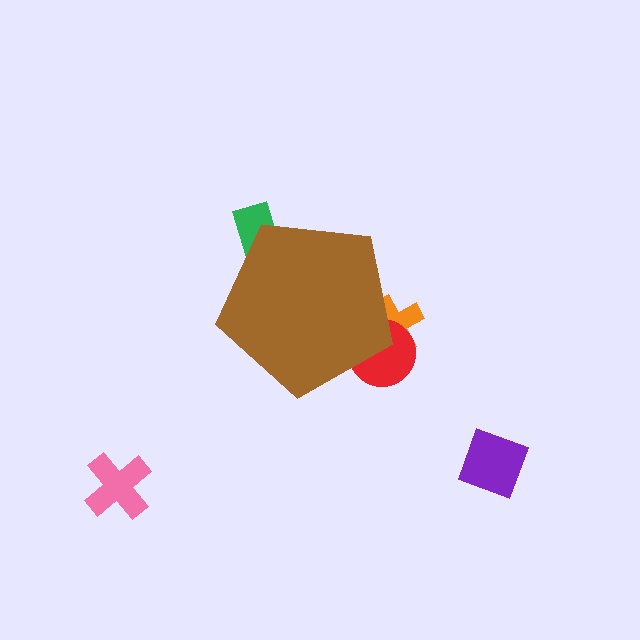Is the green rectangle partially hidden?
Yes, the green rectangle is partially hidden behind the brown pentagon.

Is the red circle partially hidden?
Yes, the red circle is partially hidden behind the brown pentagon.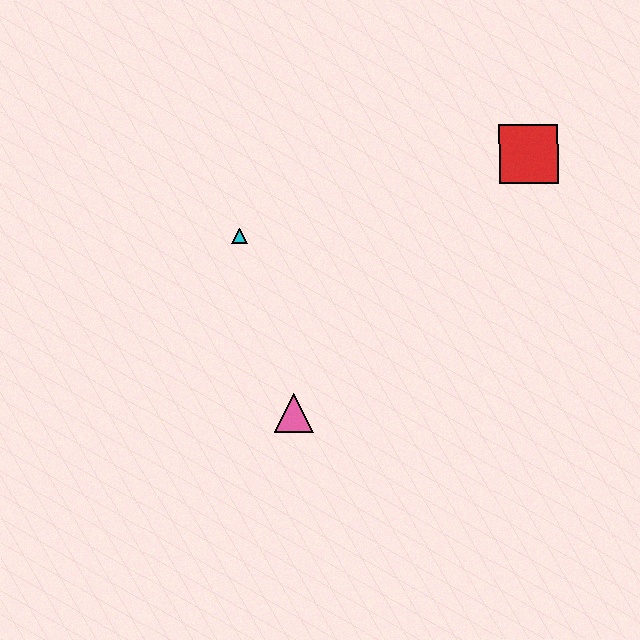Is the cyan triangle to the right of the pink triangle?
No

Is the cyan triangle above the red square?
No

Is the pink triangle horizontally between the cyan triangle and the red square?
Yes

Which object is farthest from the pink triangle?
The red square is farthest from the pink triangle.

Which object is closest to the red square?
The cyan triangle is closest to the red square.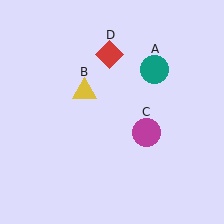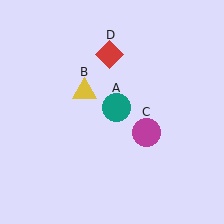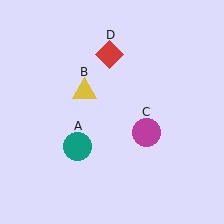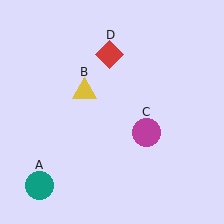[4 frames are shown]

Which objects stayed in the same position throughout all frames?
Yellow triangle (object B) and magenta circle (object C) and red diamond (object D) remained stationary.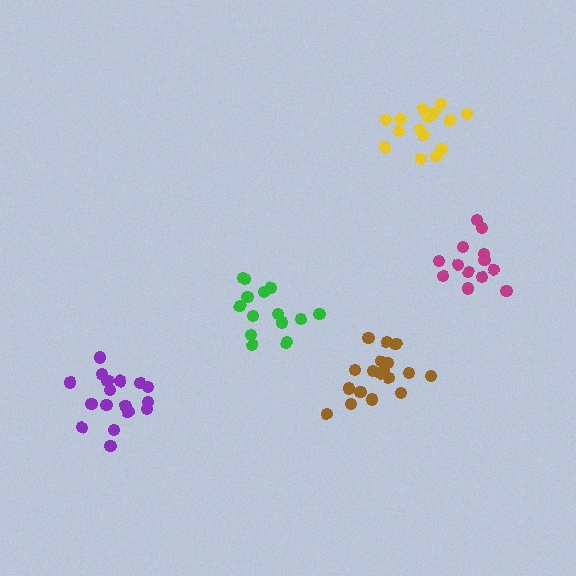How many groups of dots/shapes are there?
There are 5 groups.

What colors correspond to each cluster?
The clusters are colored: brown, yellow, purple, green, magenta.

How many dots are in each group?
Group 1: 18 dots, Group 2: 16 dots, Group 3: 17 dots, Group 4: 15 dots, Group 5: 13 dots (79 total).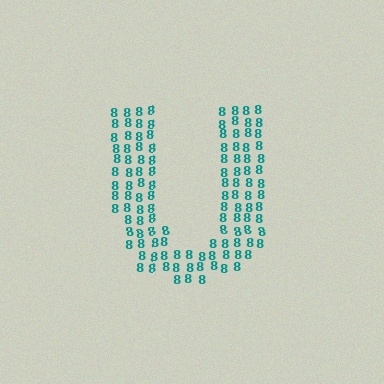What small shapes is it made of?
It is made of small digit 8's.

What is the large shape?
The large shape is the letter U.